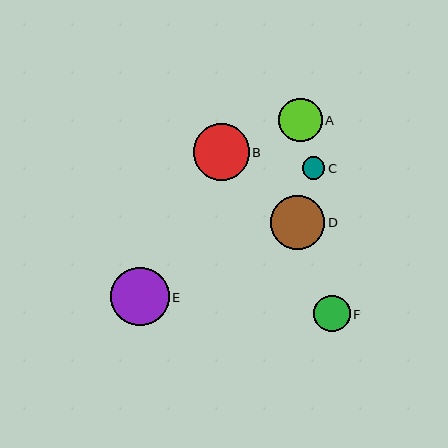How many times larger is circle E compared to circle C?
Circle E is approximately 2.6 times the size of circle C.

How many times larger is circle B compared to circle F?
Circle B is approximately 1.6 times the size of circle F.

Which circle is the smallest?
Circle C is the smallest with a size of approximately 22 pixels.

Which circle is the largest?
Circle E is the largest with a size of approximately 58 pixels.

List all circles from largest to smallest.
From largest to smallest: E, B, D, A, F, C.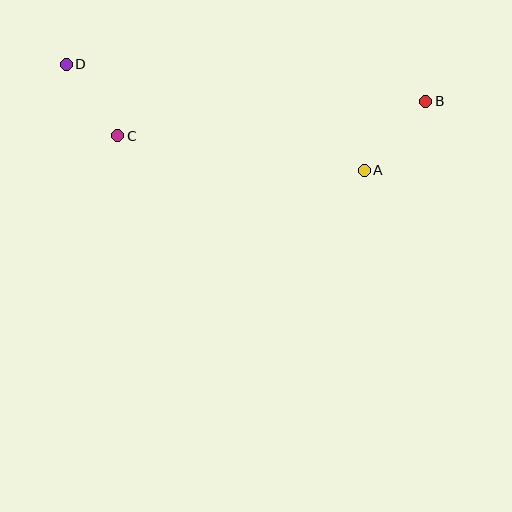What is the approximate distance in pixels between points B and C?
The distance between B and C is approximately 310 pixels.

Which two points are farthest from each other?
Points B and D are farthest from each other.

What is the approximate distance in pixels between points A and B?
The distance between A and B is approximately 92 pixels.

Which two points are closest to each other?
Points C and D are closest to each other.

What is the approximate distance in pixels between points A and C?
The distance between A and C is approximately 249 pixels.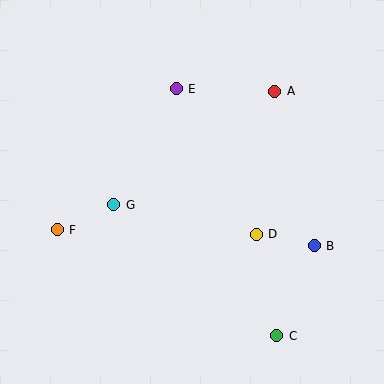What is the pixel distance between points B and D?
The distance between B and D is 59 pixels.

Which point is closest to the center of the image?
Point D at (256, 234) is closest to the center.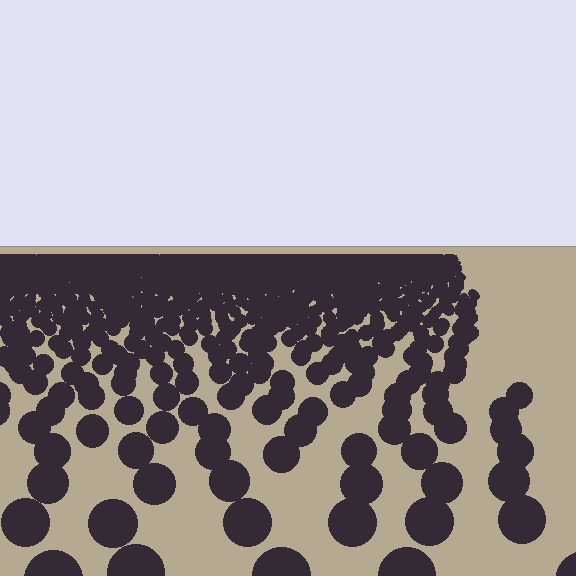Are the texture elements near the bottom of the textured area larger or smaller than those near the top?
Larger. Near the bottom, elements are closer to the viewer and appear at a bigger on-screen size.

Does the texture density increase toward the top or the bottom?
Density increases toward the top.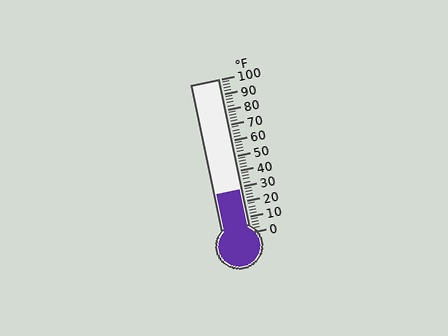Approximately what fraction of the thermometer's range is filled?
The thermometer is filled to approximately 30% of its range.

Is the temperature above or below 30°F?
The temperature is below 30°F.